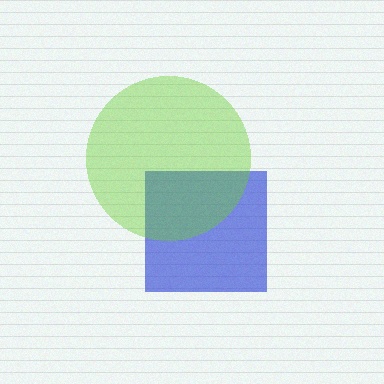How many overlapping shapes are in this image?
There are 2 overlapping shapes in the image.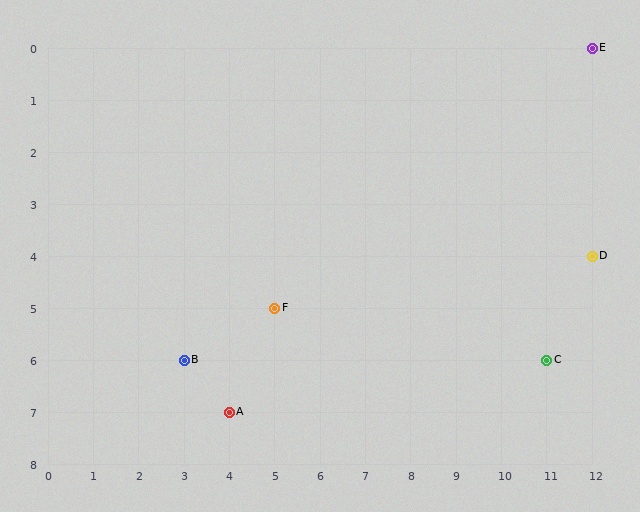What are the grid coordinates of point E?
Point E is at grid coordinates (12, 0).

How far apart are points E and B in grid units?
Points E and B are 9 columns and 6 rows apart (about 10.8 grid units diagonally).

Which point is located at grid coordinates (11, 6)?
Point C is at (11, 6).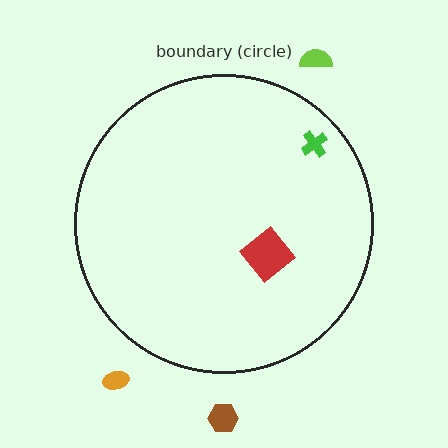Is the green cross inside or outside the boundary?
Inside.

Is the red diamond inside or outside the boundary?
Inside.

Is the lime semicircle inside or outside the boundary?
Outside.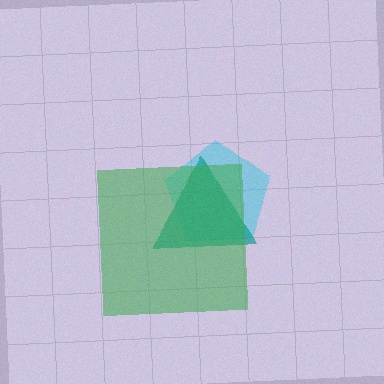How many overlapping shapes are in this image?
There are 3 overlapping shapes in the image.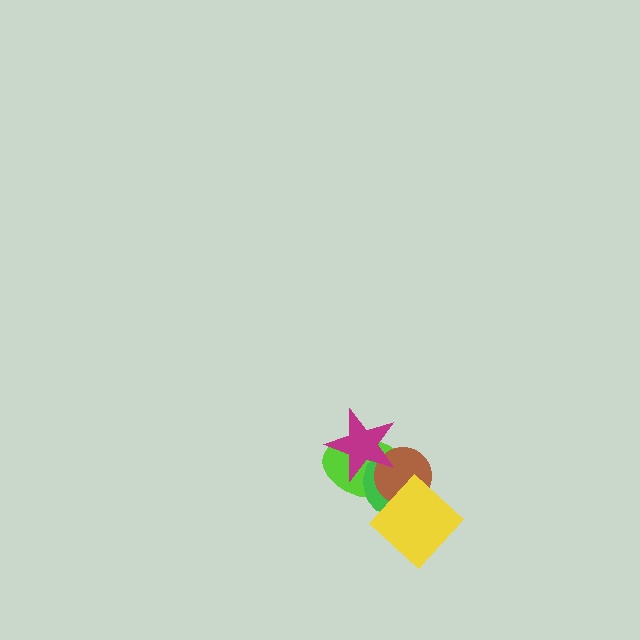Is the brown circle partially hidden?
Yes, it is partially covered by another shape.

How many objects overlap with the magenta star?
3 objects overlap with the magenta star.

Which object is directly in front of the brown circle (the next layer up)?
The magenta star is directly in front of the brown circle.